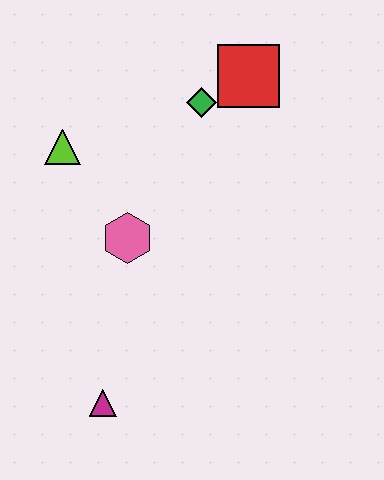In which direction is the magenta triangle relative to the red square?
The magenta triangle is below the red square.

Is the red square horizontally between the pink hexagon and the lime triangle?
No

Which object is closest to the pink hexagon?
The lime triangle is closest to the pink hexagon.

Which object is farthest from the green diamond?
The magenta triangle is farthest from the green diamond.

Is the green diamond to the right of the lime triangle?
Yes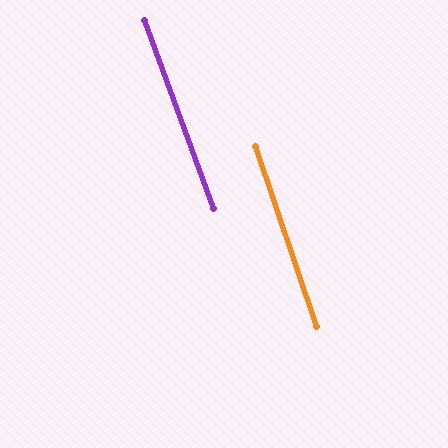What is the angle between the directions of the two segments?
Approximately 2 degrees.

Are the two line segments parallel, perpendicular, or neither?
Parallel — their directions differ by only 1.6°.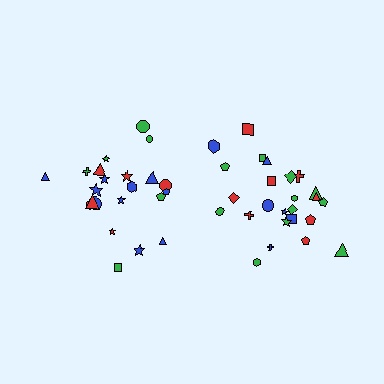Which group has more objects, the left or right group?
The right group.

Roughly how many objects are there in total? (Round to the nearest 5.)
Roughly 45 objects in total.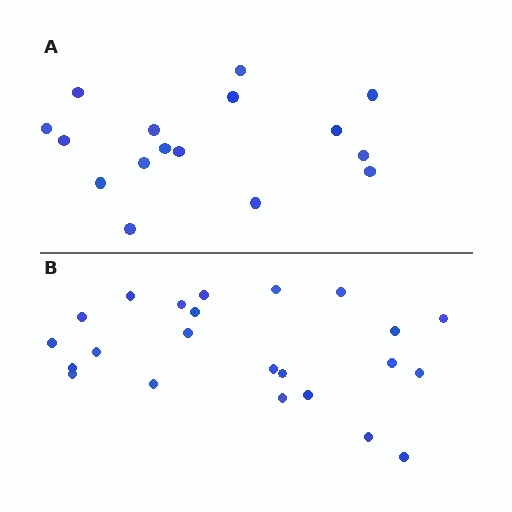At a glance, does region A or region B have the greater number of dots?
Region B (the bottom region) has more dots.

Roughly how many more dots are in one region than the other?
Region B has roughly 8 or so more dots than region A.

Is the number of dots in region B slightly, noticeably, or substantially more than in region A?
Region B has noticeably more, but not dramatically so. The ratio is roughly 1.4 to 1.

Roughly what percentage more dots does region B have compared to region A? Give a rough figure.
About 45% more.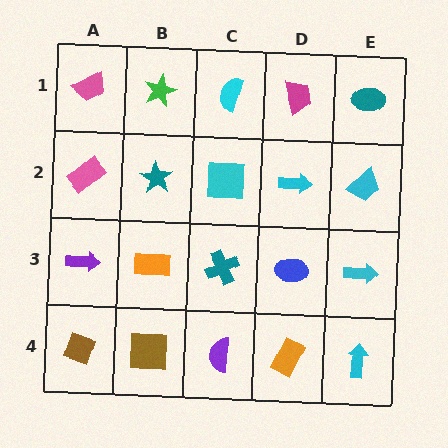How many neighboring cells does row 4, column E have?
2.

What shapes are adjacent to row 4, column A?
A purple arrow (row 3, column A), a brown square (row 4, column B).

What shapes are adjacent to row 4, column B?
An orange rectangle (row 3, column B), a brown diamond (row 4, column A), a purple semicircle (row 4, column C).